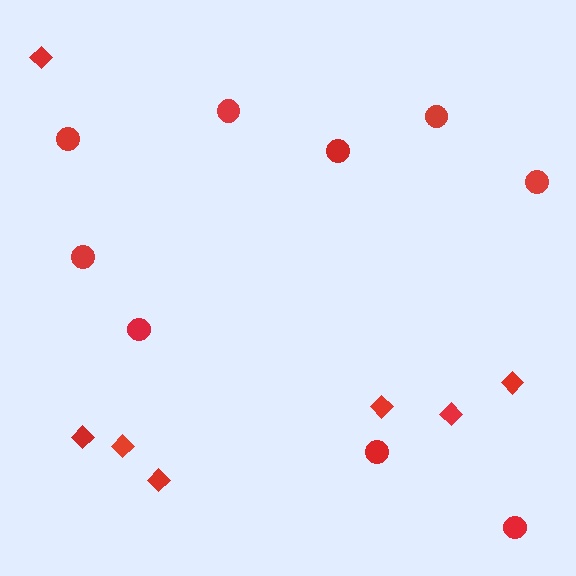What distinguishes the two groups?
There are 2 groups: one group of diamonds (7) and one group of circles (9).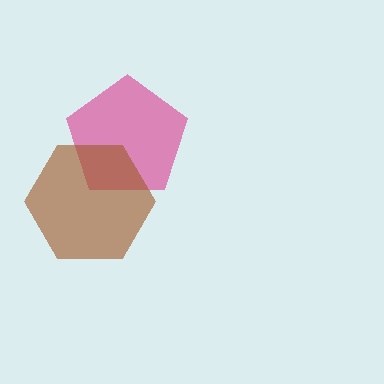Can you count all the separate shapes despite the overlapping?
Yes, there are 2 separate shapes.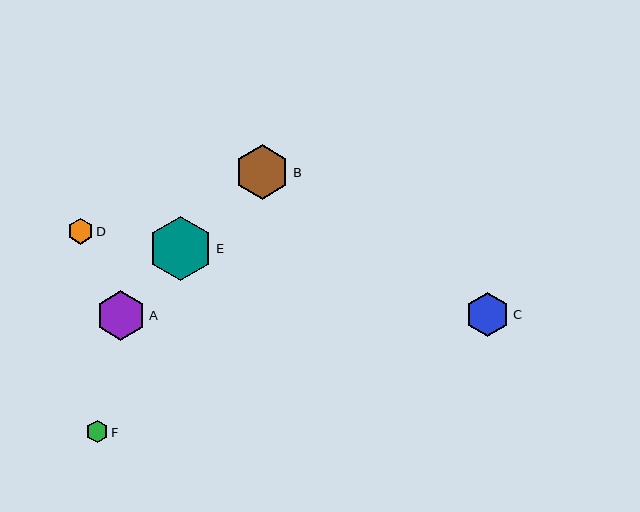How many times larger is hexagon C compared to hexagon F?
Hexagon C is approximately 2.0 times the size of hexagon F.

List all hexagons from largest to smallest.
From largest to smallest: E, B, A, C, D, F.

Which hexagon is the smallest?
Hexagon F is the smallest with a size of approximately 23 pixels.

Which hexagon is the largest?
Hexagon E is the largest with a size of approximately 64 pixels.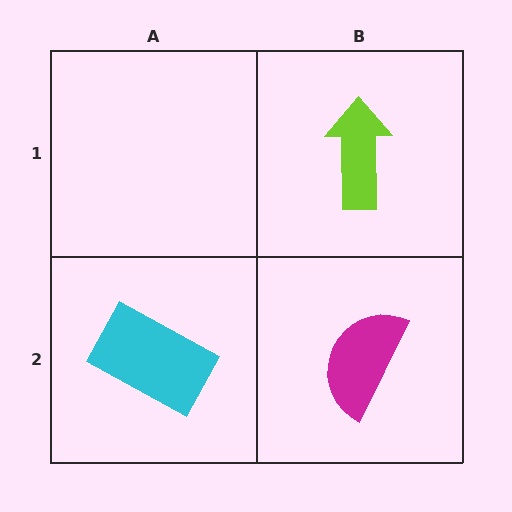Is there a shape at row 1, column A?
No, that cell is empty.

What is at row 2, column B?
A magenta semicircle.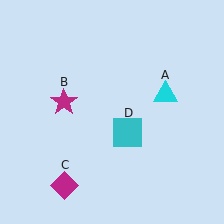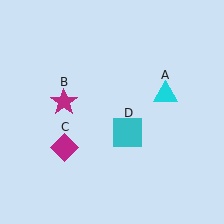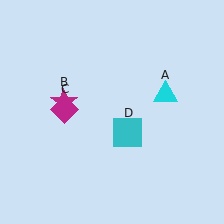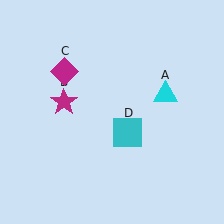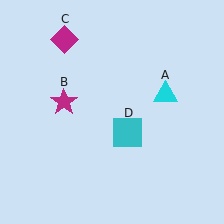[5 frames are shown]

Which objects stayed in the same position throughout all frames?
Cyan triangle (object A) and magenta star (object B) and cyan square (object D) remained stationary.